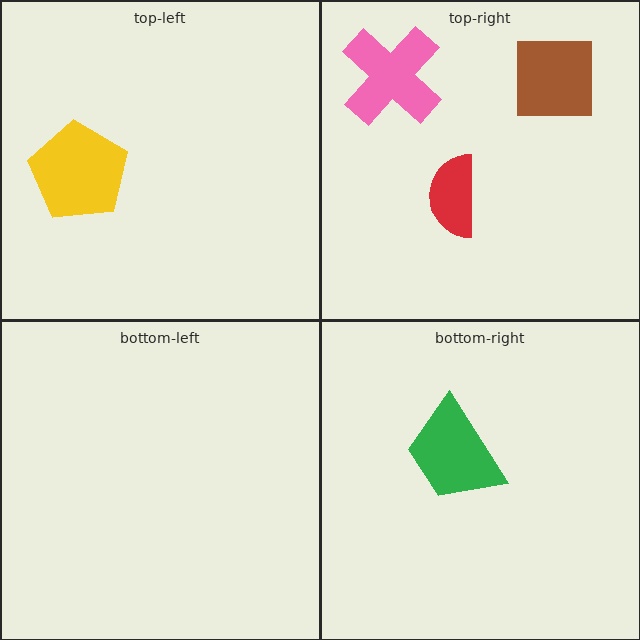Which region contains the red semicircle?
The top-right region.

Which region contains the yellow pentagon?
The top-left region.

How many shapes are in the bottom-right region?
1.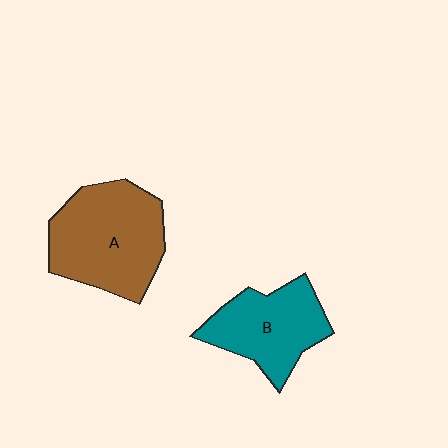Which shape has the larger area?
Shape A (brown).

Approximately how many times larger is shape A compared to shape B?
Approximately 1.3 times.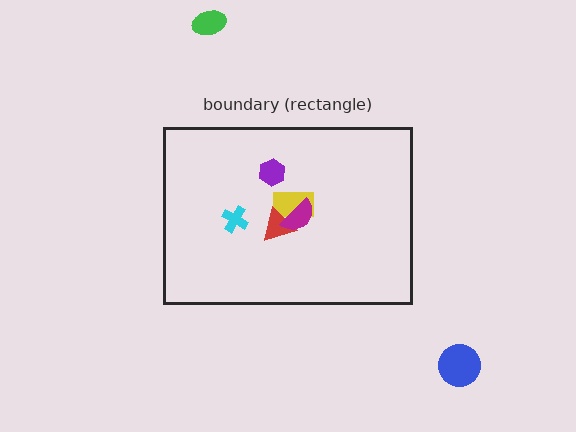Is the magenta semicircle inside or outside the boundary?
Inside.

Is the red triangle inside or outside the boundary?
Inside.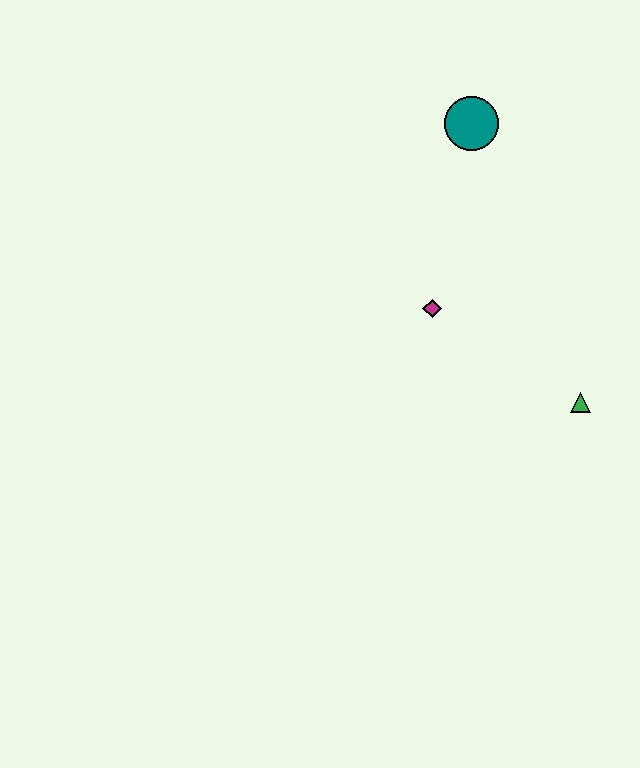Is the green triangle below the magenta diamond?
Yes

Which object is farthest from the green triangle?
The teal circle is farthest from the green triangle.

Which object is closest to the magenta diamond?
The green triangle is closest to the magenta diamond.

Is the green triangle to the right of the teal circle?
Yes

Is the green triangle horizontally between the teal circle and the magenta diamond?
No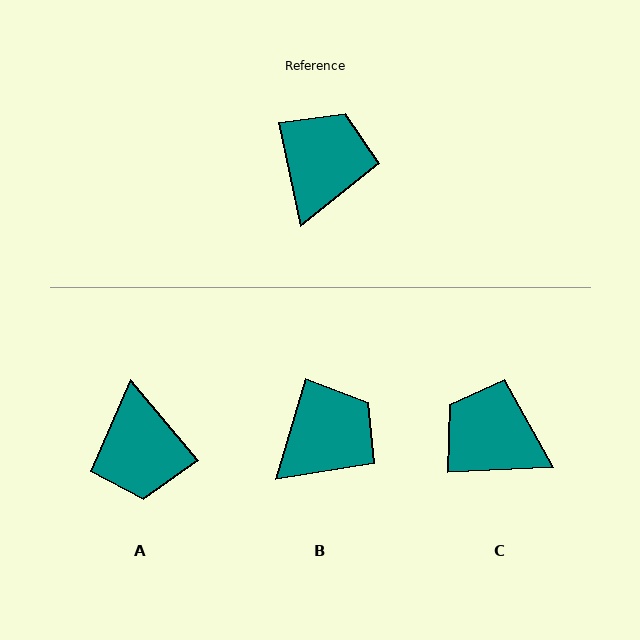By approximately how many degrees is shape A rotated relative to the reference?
Approximately 152 degrees clockwise.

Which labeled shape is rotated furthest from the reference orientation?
A, about 152 degrees away.